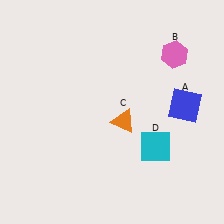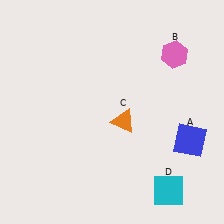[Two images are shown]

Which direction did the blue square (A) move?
The blue square (A) moved down.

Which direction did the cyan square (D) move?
The cyan square (D) moved down.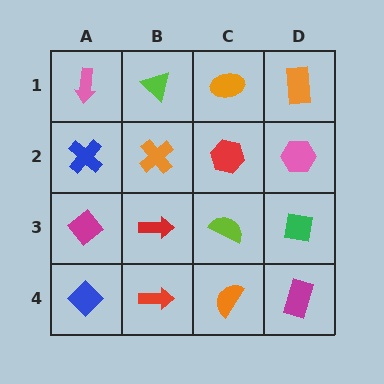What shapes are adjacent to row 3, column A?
A blue cross (row 2, column A), a blue diamond (row 4, column A), a red arrow (row 3, column B).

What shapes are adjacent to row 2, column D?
An orange rectangle (row 1, column D), a green square (row 3, column D), a red hexagon (row 2, column C).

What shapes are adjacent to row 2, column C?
An orange ellipse (row 1, column C), a lime semicircle (row 3, column C), an orange cross (row 2, column B), a pink hexagon (row 2, column D).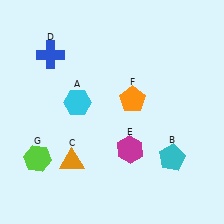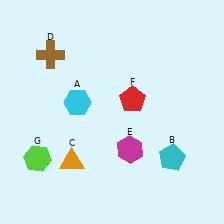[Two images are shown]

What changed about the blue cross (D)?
In Image 1, D is blue. In Image 2, it changed to brown.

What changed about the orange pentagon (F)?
In Image 1, F is orange. In Image 2, it changed to red.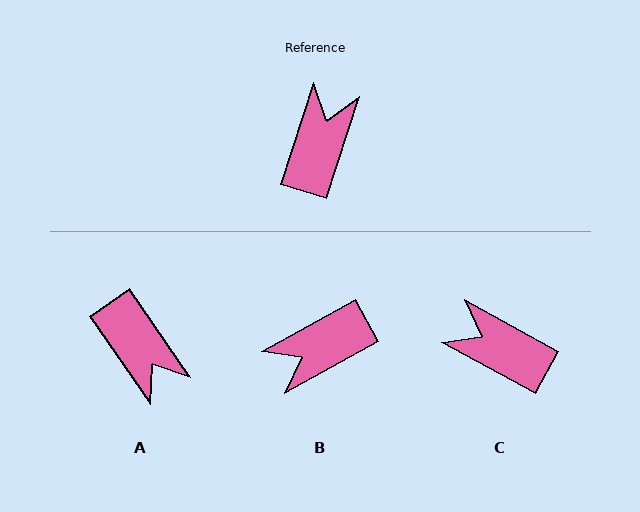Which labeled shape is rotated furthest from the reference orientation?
B, about 137 degrees away.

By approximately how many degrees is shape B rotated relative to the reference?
Approximately 137 degrees counter-clockwise.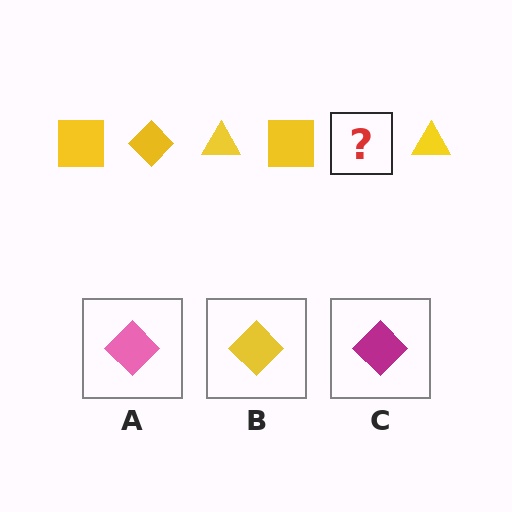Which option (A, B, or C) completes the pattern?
B.